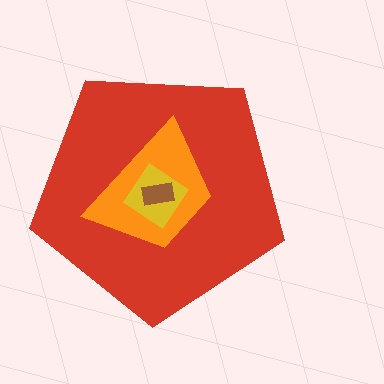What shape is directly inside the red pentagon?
The orange trapezoid.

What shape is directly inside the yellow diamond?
The brown rectangle.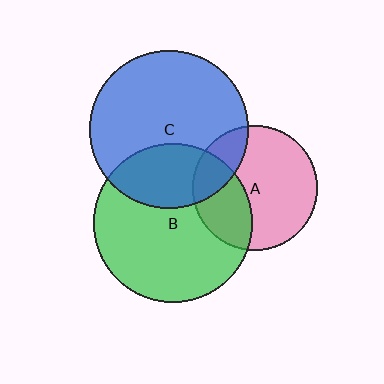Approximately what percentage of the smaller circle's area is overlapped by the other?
Approximately 20%.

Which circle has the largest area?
Circle B (green).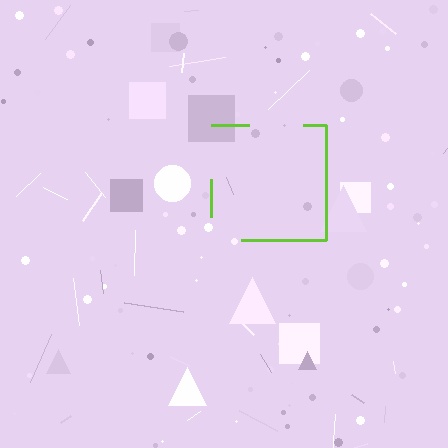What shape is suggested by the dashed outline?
The dashed outline suggests a square.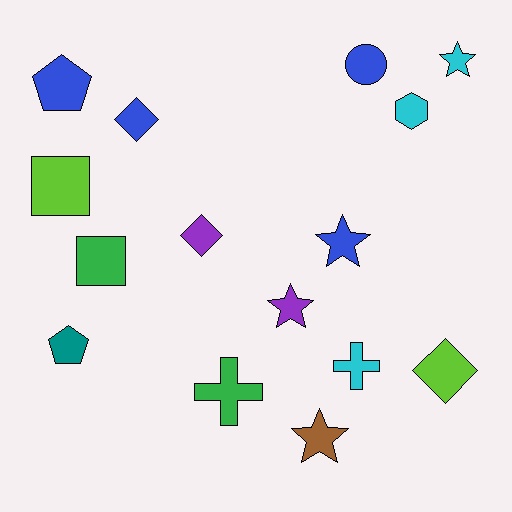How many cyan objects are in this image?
There are 3 cyan objects.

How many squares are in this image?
There are 2 squares.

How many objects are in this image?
There are 15 objects.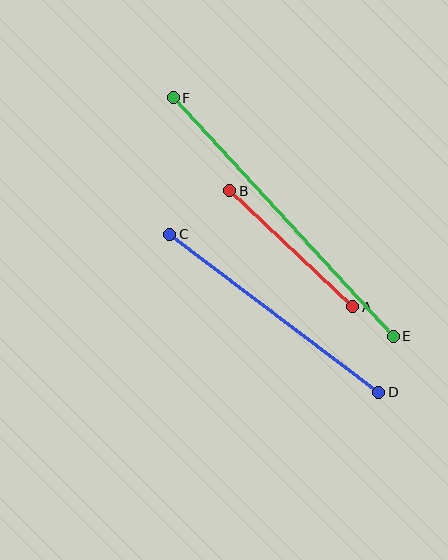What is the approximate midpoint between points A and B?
The midpoint is at approximately (291, 249) pixels.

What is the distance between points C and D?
The distance is approximately 262 pixels.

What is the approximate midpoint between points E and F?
The midpoint is at approximately (283, 217) pixels.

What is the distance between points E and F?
The distance is approximately 324 pixels.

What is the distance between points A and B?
The distance is approximately 169 pixels.